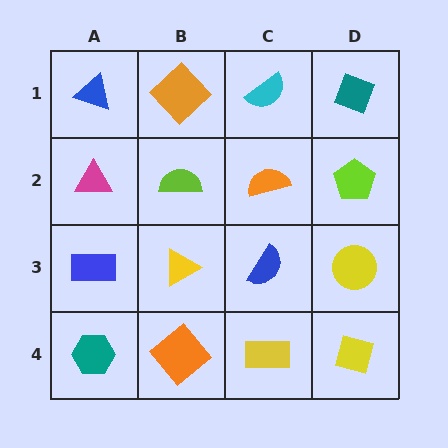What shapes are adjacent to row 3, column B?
A lime semicircle (row 2, column B), an orange diamond (row 4, column B), a blue rectangle (row 3, column A), a blue semicircle (row 3, column C).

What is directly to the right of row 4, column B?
A yellow rectangle.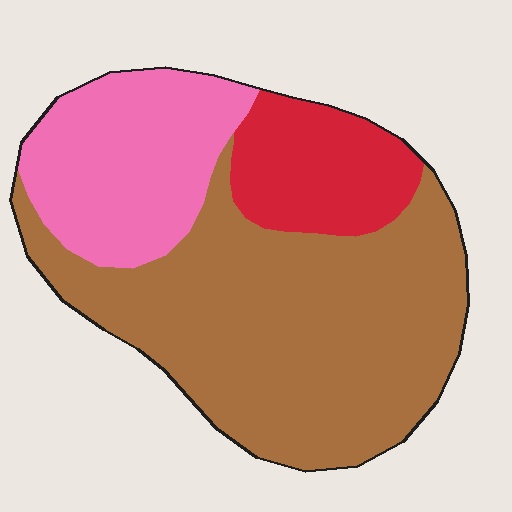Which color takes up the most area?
Brown, at roughly 60%.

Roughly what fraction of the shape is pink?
Pink covers 25% of the shape.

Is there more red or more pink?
Pink.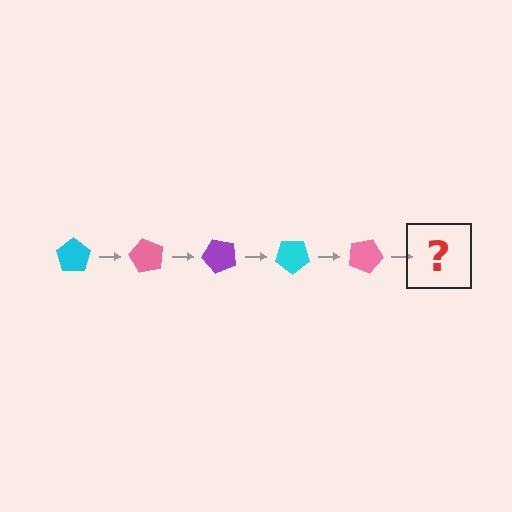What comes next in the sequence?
The next element should be a purple pentagon, rotated 300 degrees from the start.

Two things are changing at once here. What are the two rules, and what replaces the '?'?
The two rules are that it rotates 60 degrees each step and the color cycles through cyan, pink, and purple. The '?' should be a purple pentagon, rotated 300 degrees from the start.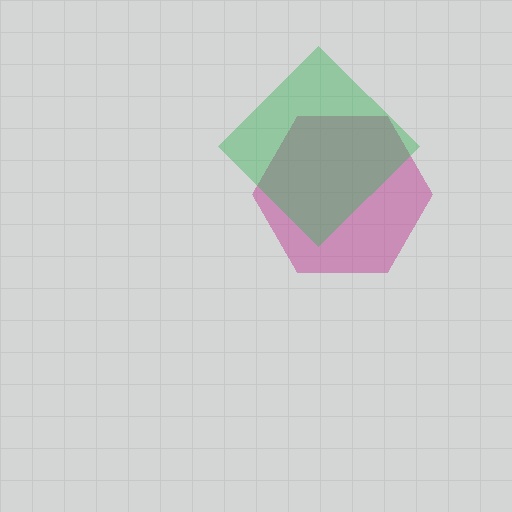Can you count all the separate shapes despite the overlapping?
Yes, there are 2 separate shapes.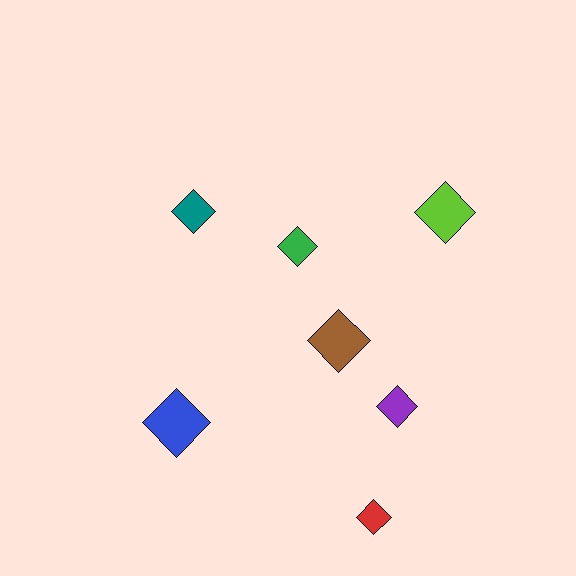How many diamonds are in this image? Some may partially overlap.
There are 7 diamonds.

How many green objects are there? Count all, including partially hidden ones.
There is 1 green object.